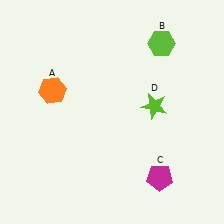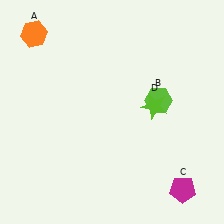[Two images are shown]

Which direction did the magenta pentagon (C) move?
The magenta pentagon (C) moved right.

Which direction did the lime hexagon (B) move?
The lime hexagon (B) moved down.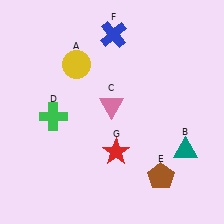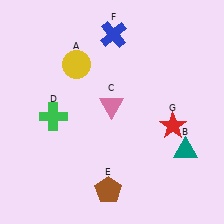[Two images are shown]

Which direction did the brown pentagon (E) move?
The brown pentagon (E) moved left.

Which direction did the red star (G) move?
The red star (G) moved right.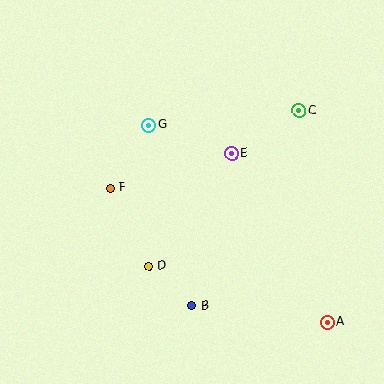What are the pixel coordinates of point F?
Point F is at (110, 188).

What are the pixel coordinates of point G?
Point G is at (149, 125).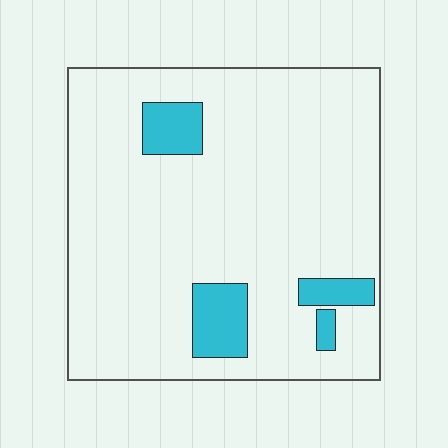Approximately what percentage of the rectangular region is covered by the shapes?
Approximately 10%.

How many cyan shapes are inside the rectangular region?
4.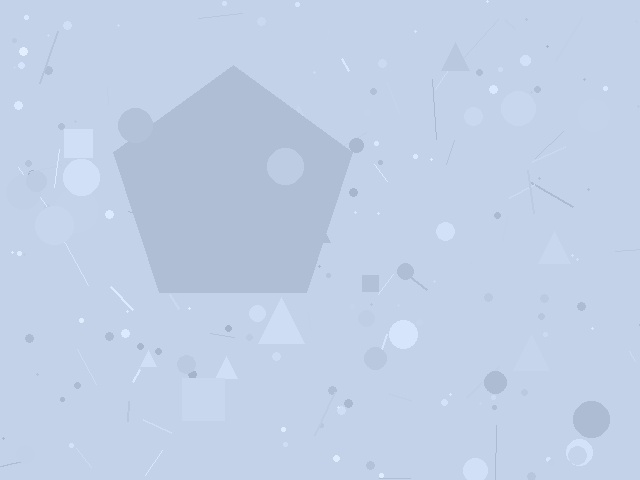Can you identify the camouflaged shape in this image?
The camouflaged shape is a pentagon.